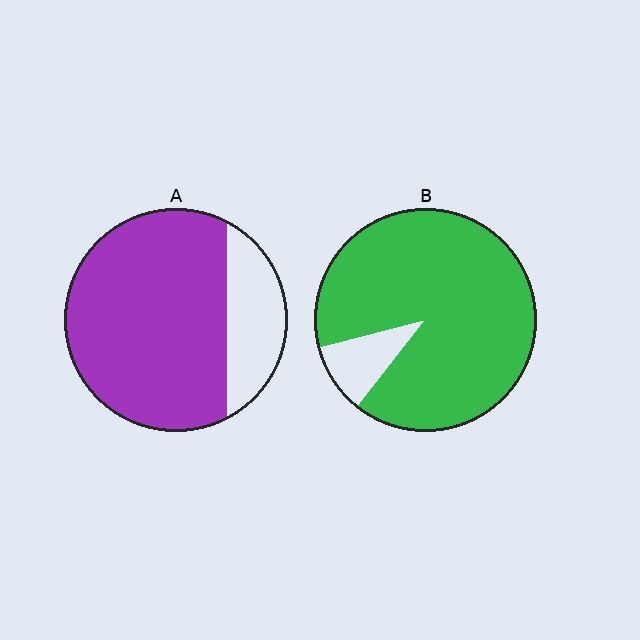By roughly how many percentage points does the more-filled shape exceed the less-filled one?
By roughly 10 percentage points (B over A).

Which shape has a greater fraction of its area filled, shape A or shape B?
Shape B.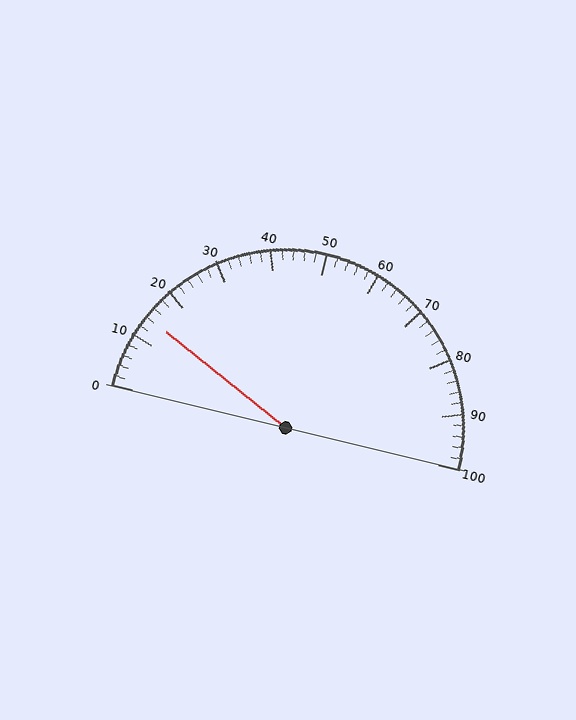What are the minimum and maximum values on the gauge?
The gauge ranges from 0 to 100.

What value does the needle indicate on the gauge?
The needle indicates approximately 14.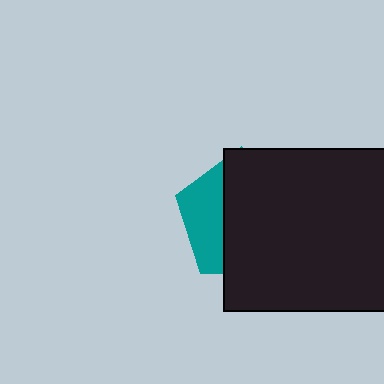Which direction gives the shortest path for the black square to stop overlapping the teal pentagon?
Moving right gives the shortest separation.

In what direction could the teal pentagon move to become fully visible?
The teal pentagon could move left. That would shift it out from behind the black square entirely.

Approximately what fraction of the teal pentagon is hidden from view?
Roughly 69% of the teal pentagon is hidden behind the black square.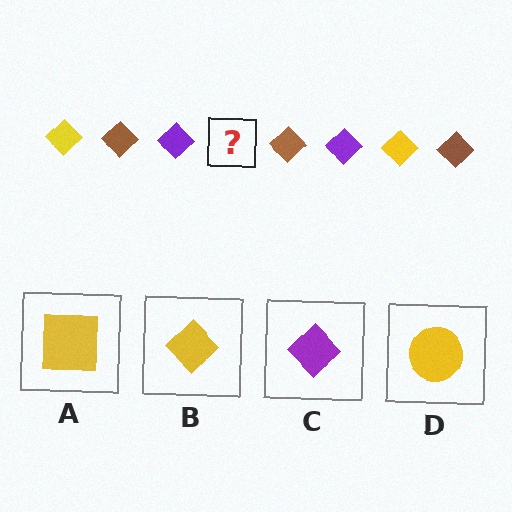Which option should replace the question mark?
Option B.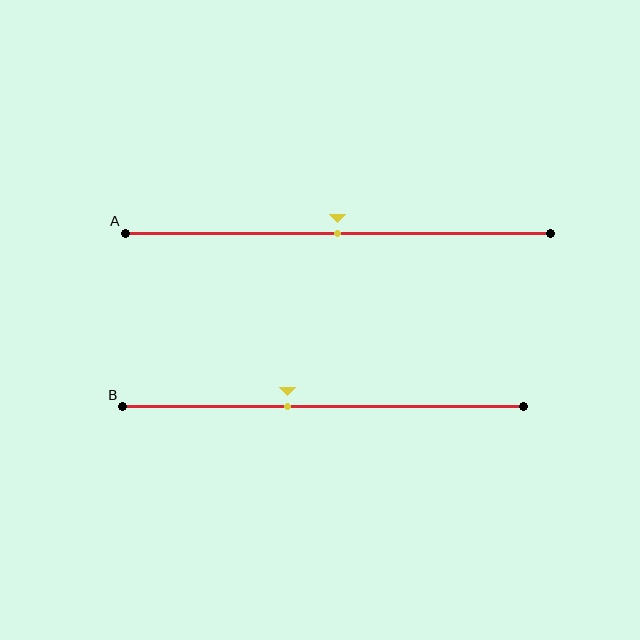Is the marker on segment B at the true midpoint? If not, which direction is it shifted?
No, the marker on segment B is shifted to the left by about 9% of the segment length.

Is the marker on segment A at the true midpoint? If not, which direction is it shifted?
Yes, the marker on segment A is at the true midpoint.